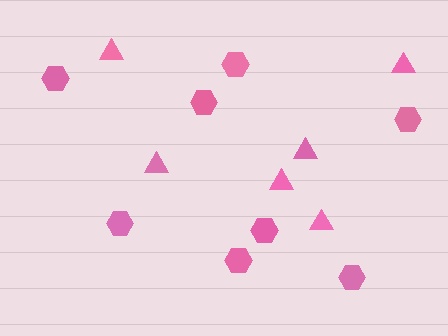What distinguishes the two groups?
There are 2 groups: one group of triangles (6) and one group of hexagons (8).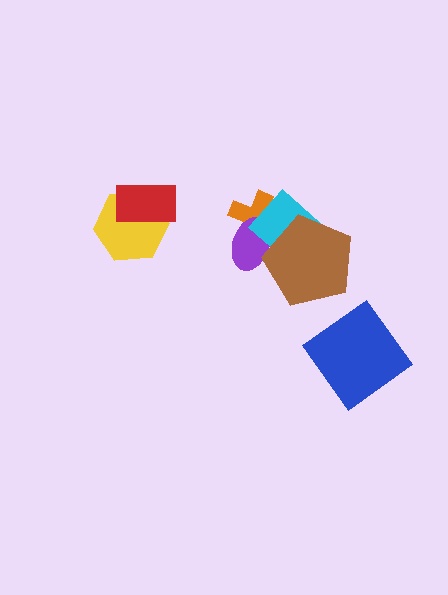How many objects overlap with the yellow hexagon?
1 object overlaps with the yellow hexagon.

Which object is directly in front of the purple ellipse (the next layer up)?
The cyan diamond is directly in front of the purple ellipse.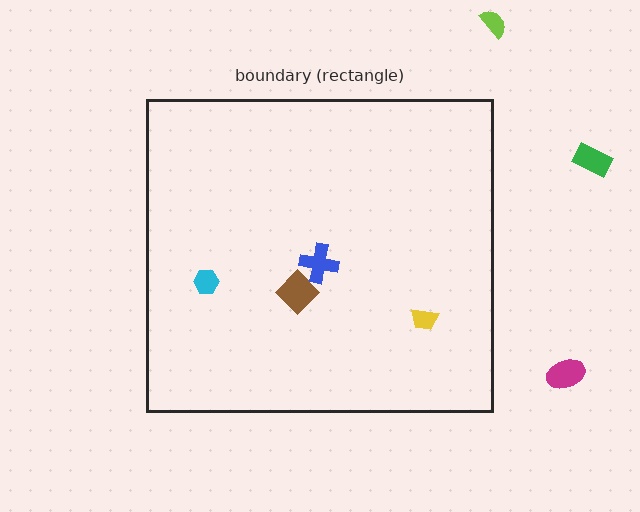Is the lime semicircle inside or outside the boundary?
Outside.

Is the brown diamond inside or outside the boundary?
Inside.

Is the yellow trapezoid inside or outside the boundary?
Inside.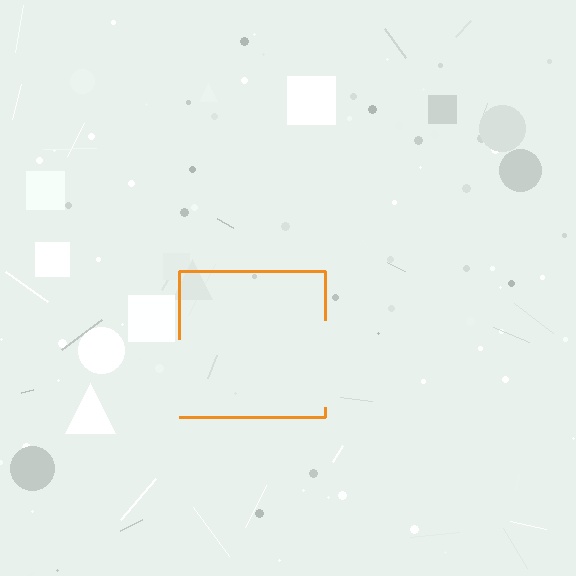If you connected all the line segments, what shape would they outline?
They would outline a square.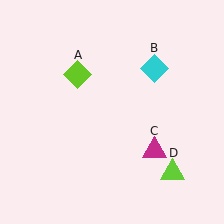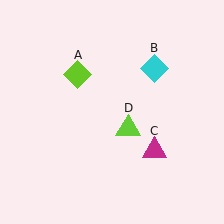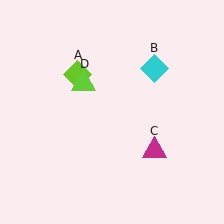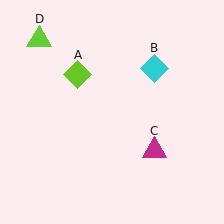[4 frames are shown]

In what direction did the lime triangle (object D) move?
The lime triangle (object D) moved up and to the left.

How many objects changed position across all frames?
1 object changed position: lime triangle (object D).